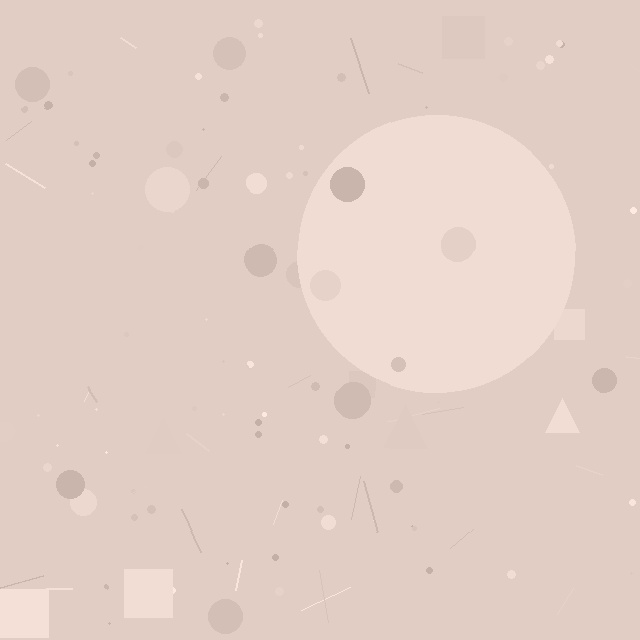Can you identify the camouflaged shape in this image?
The camouflaged shape is a circle.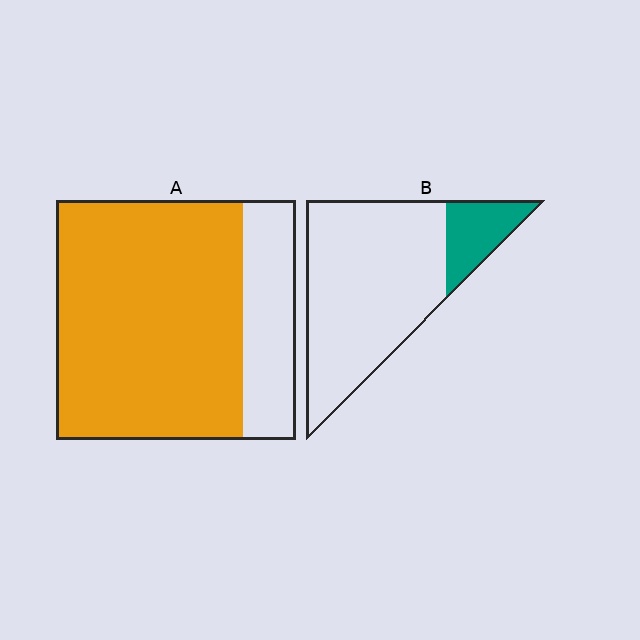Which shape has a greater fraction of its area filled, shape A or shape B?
Shape A.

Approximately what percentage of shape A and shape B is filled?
A is approximately 80% and B is approximately 15%.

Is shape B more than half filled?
No.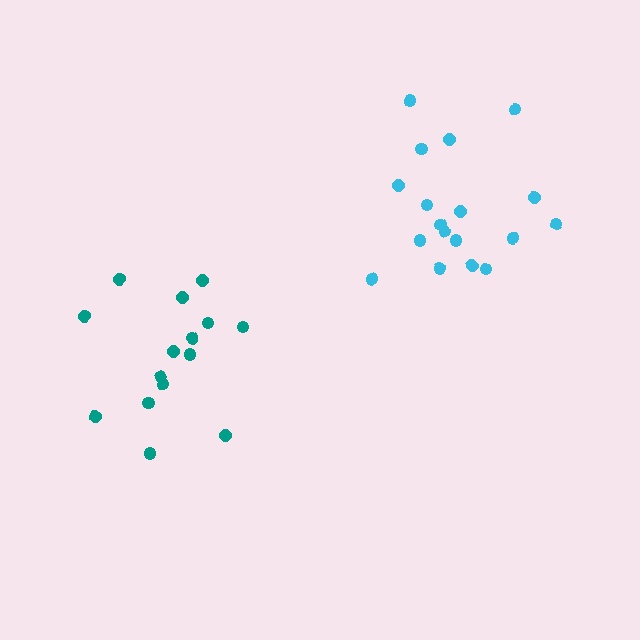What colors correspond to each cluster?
The clusters are colored: teal, cyan.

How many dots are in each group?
Group 1: 15 dots, Group 2: 18 dots (33 total).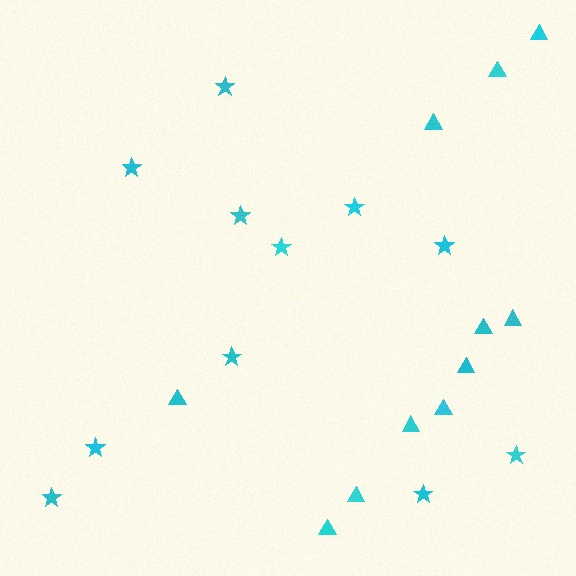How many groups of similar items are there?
There are 2 groups: one group of triangles (11) and one group of stars (11).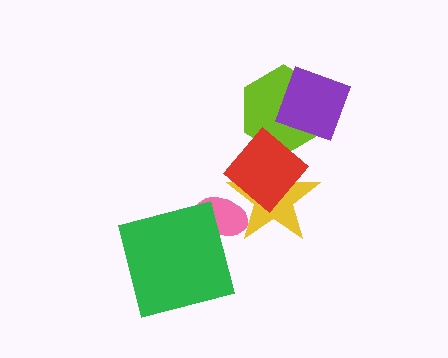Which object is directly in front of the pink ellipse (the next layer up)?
The green square is directly in front of the pink ellipse.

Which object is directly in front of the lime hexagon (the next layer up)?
The purple square is directly in front of the lime hexagon.